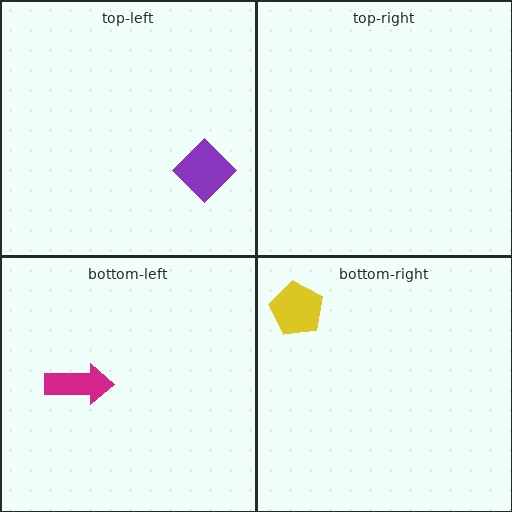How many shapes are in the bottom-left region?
1.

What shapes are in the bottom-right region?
The yellow pentagon.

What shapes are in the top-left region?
The purple diamond.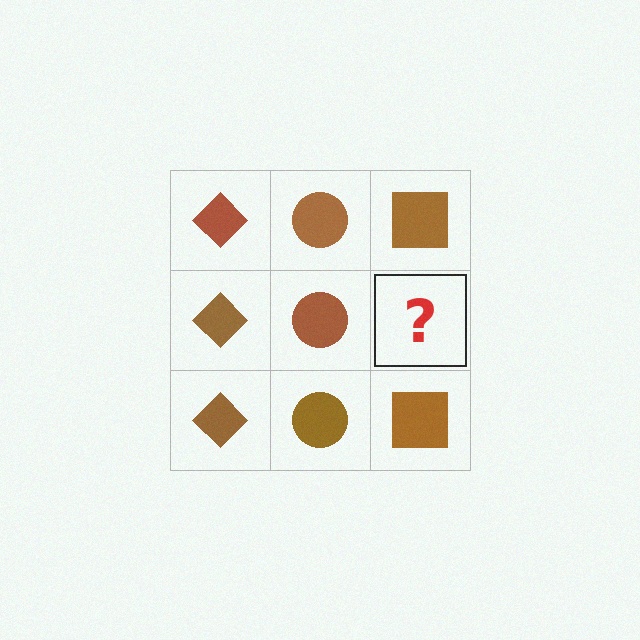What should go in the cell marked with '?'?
The missing cell should contain a brown square.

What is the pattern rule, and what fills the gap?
The rule is that each column has a consistent shape. The gap should be filled with a brown square.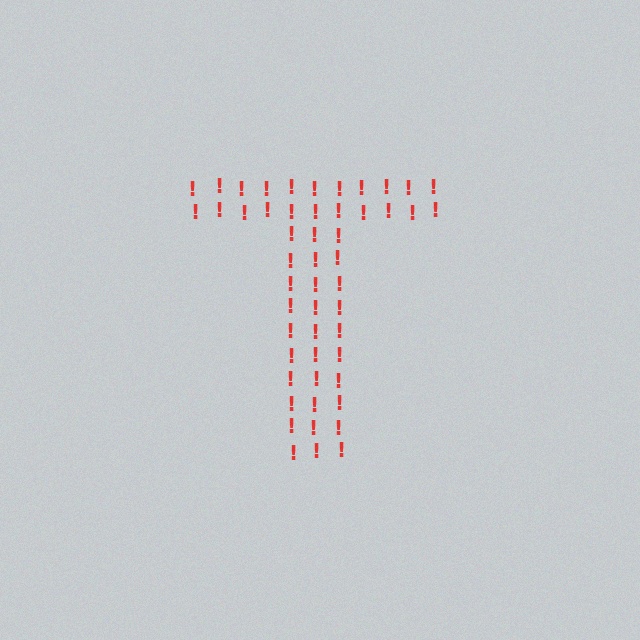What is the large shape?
The large shape is the letter T.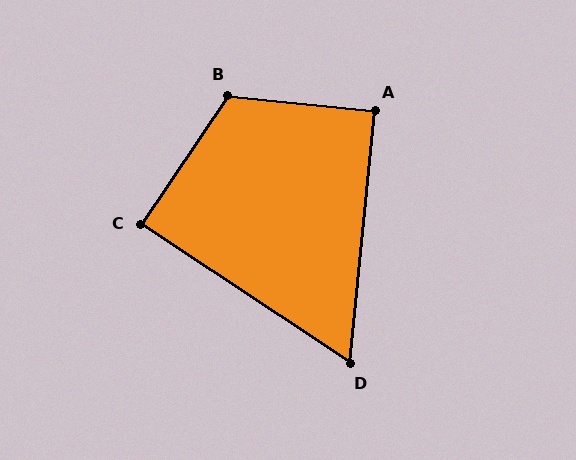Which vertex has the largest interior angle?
B, at approximately 118 degrees.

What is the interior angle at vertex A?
Approximately 90 degrees (approximately right).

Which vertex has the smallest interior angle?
D, at approximately 62 degrees.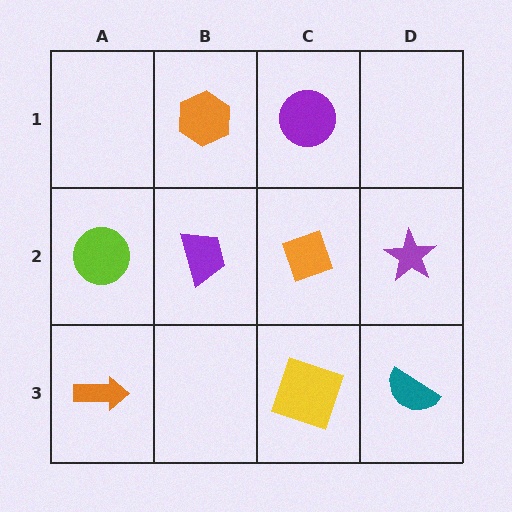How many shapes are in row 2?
4 shapes.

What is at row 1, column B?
An orange hexagon.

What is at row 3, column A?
An orange arrow.